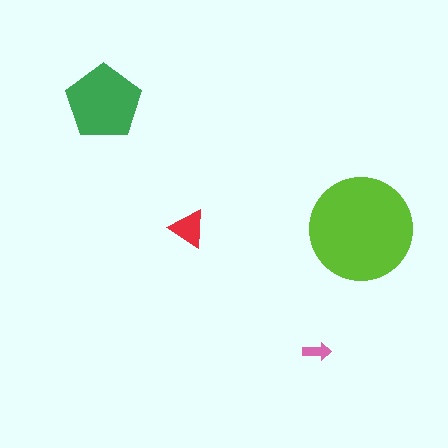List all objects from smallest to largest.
The pink arrow, the red triangle, the green pentagon, the lime circle.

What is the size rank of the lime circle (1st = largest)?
1st.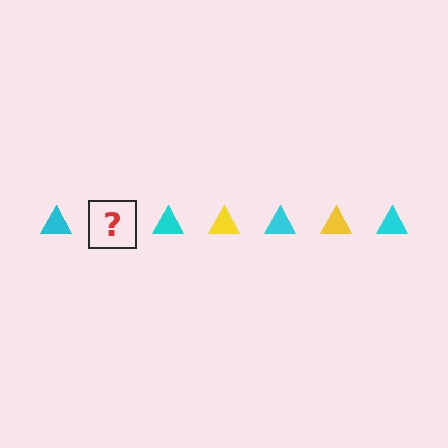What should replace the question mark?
The question mark should be replaced with a yellow triangle.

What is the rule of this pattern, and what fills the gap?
The rule is that the pattern cycles through cyan, yellow triangles. The gap should be filled with a yellow triangle.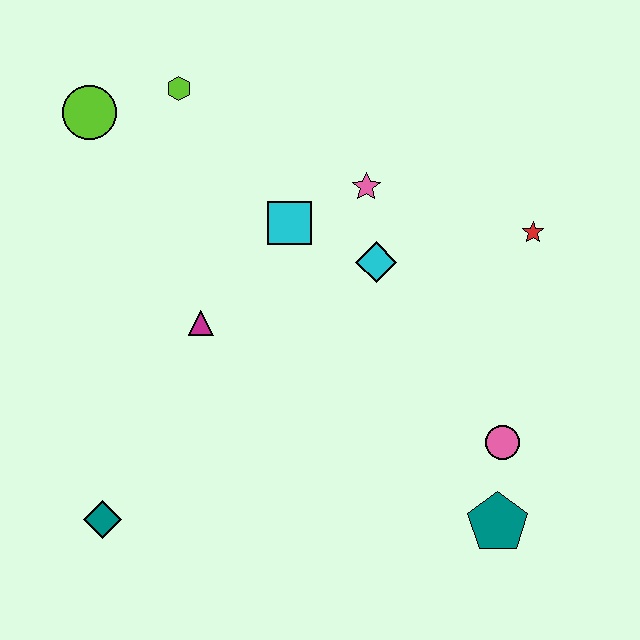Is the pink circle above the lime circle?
No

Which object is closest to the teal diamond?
The magenta triangle is closest to the teal diamond.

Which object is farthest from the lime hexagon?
The teal pentagon is farthest from the lime hexagon.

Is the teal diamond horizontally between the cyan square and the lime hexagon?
No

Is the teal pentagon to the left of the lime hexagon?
No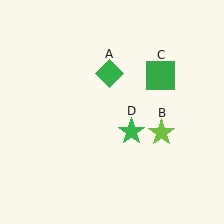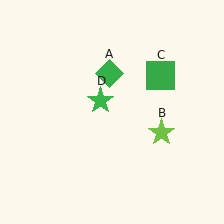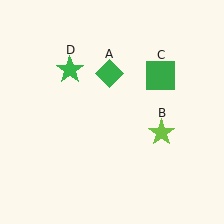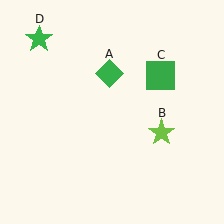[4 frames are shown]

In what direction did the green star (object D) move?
The green star (object D) moved up and to the left.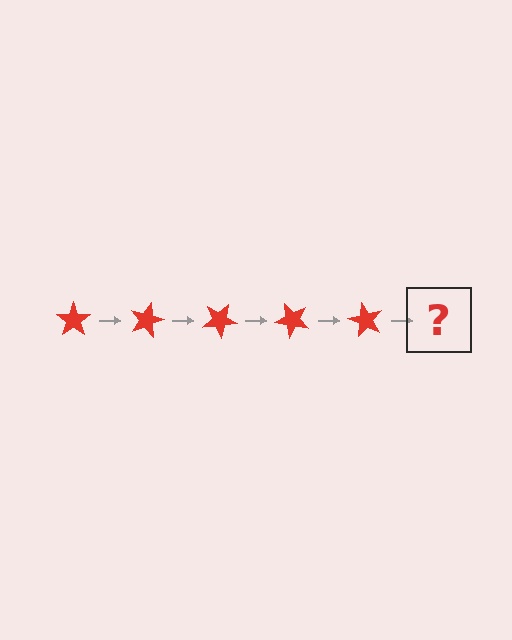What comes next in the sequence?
The next element should be a red star rotated 75 degrees.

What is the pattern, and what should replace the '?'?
The pattern is that the star rotates 15 degrees each step. The '?' should be a red star rotated 75 degrees.